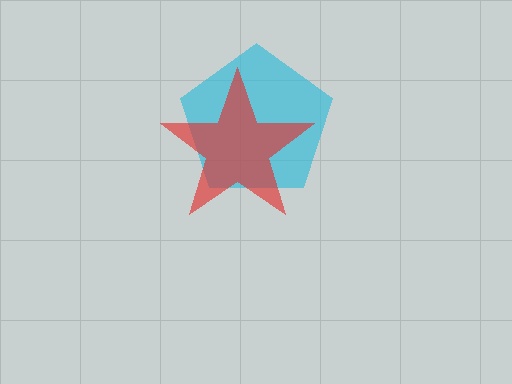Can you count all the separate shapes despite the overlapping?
Yes, there are 2 separate shapes.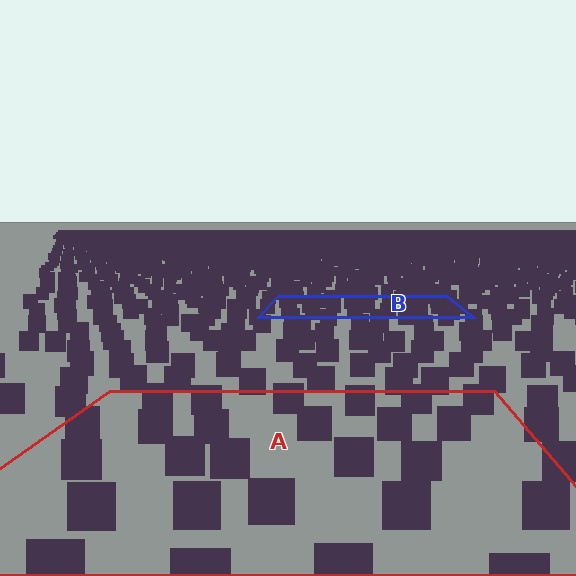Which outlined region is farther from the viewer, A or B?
Region B is farther from the viewer — the texture elements inside it appear smaller and more densely packed.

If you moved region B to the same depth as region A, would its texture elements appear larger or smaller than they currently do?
They would appear larger. At a closer depth, the same texture elements are projected at a bigger on-screen size.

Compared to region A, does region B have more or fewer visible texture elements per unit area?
Region B has more texture elements per unit area — they are packed more densely because it is farther away.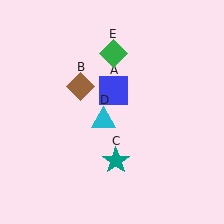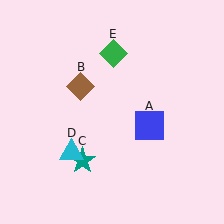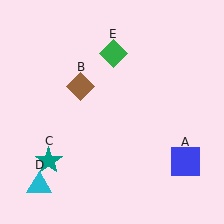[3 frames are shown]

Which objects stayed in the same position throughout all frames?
Brown diamond (object B) and green diamond (object E) remained stationary.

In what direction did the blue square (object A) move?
The blue square (object A) moved down and to the right.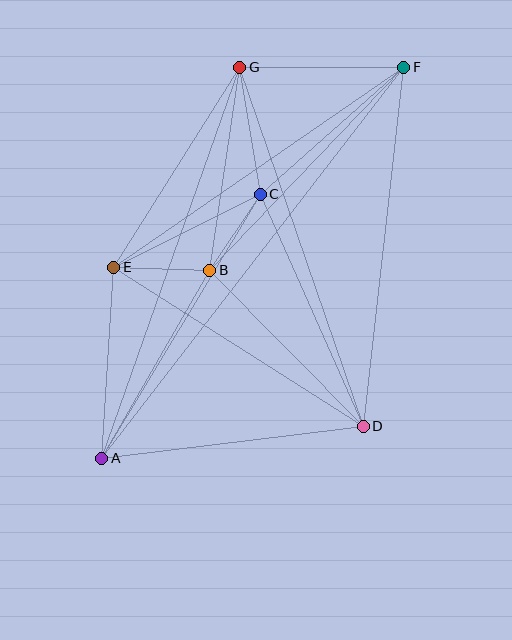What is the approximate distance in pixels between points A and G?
The distance between A and G is approximately 415 pixels.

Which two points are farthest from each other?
Points A and F are farthest from each other.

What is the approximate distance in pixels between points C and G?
The distance between C and G is approximately 129 pixels.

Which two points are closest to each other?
Points B and C are closest to each other.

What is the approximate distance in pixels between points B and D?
The distance between B and D is approximately 219 pixels.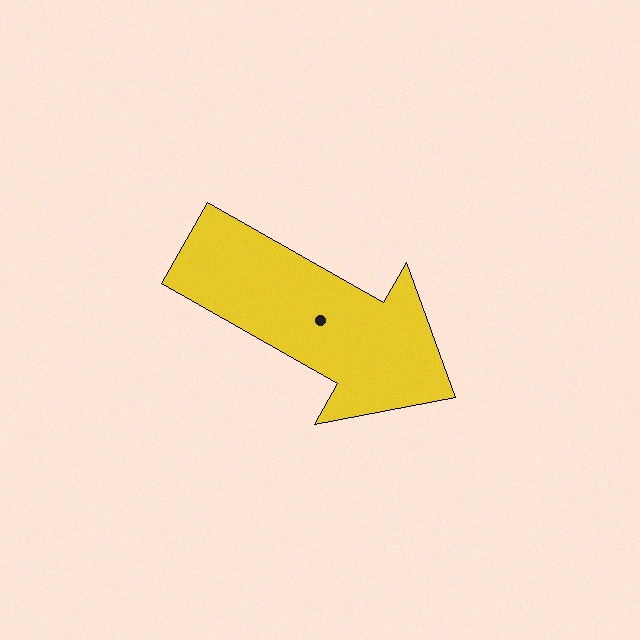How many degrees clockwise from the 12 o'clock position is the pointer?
Approximately 120 degrees.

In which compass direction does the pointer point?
Southeast.